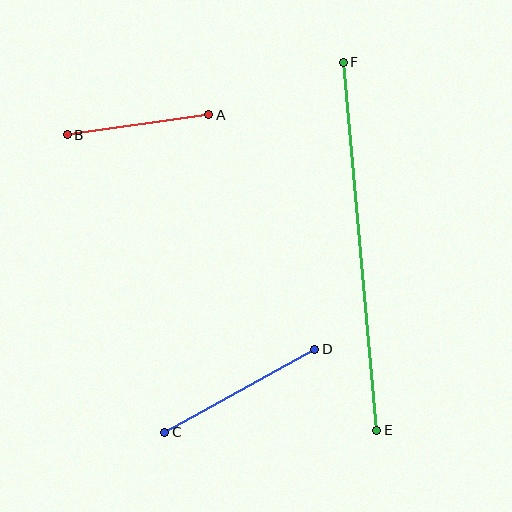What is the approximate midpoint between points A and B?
The midpoint is at approximately (138, 125) pixels.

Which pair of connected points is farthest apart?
Points E and F are farthest apart.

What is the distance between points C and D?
The distance is approximately 171 pixels.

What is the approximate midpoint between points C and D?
The midpoint is at approximately (240, 391) pixels.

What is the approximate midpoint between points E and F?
The midpoint is at approximately (360, 246) pixels.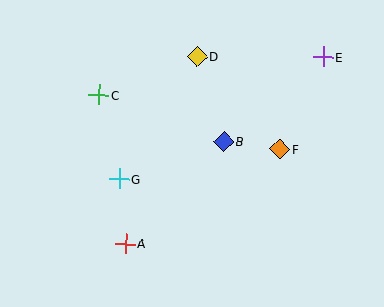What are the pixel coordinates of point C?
Point C is at (99, 95).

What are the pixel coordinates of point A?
Point A is at (126, 244).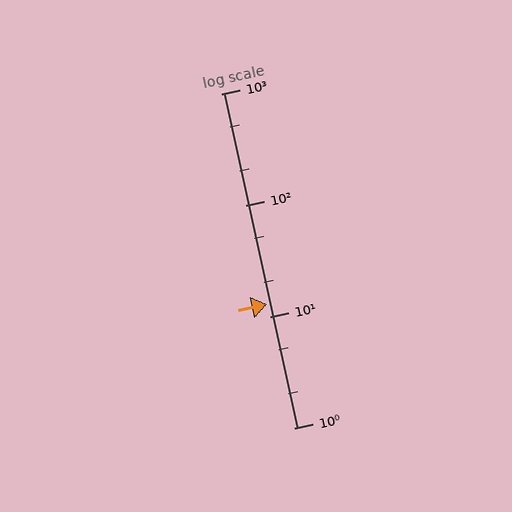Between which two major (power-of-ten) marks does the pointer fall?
The pointer is between 10 and 100.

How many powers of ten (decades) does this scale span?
The scale spans 3 decades, from 1 to 1000.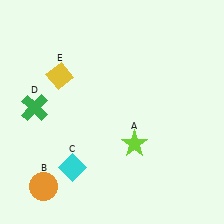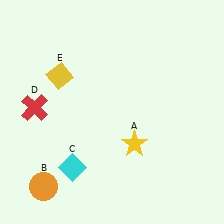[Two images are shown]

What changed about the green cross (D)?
In Image 1, D is green. In Image 2, it changed to red.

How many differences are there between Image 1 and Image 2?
There are 2 differences between the two images.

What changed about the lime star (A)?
In Image 1, A is lime. In Image 2, it changed to yellow.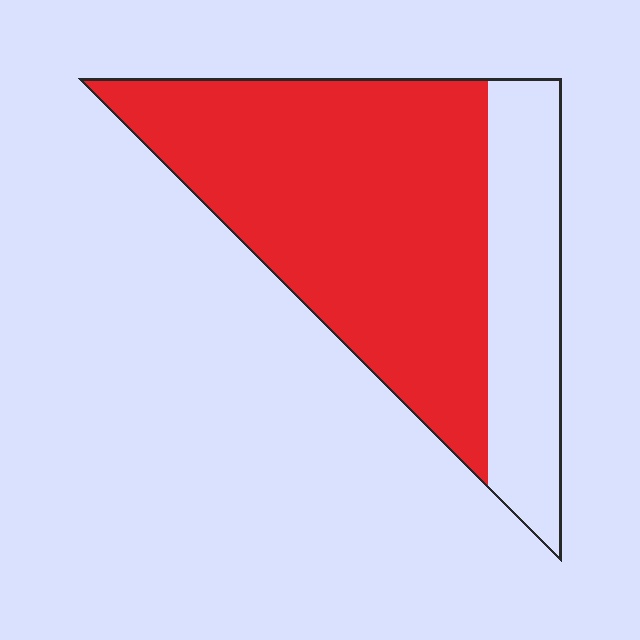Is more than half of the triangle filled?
Yes.